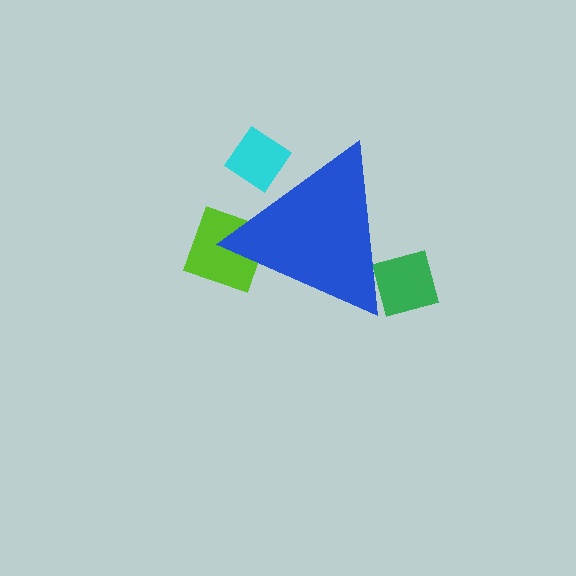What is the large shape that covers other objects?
A blue triangle.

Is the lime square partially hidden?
Yes, the lime square is partially hidden behind the blue triangle.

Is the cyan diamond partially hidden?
Yes, the cyan diamond is partially hidden behind the blue triangle.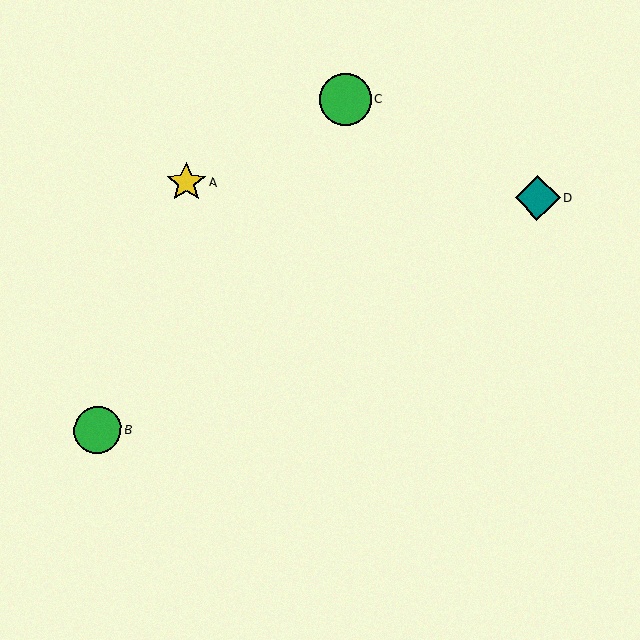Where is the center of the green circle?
The center of the green circle is at (97, 430).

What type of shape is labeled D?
Shape D is a teal diamond.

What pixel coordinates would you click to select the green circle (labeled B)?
Click at (97, 430) to select the green circle B.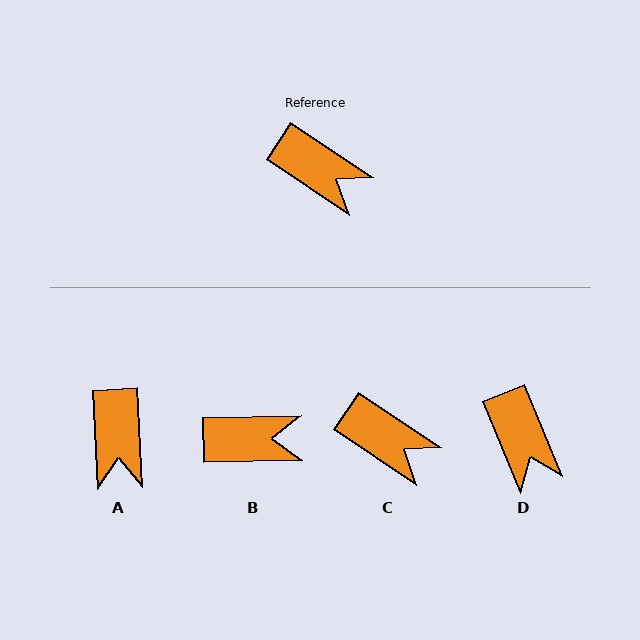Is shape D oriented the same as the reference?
No, it is off by about 34 degrees.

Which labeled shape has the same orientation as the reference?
C.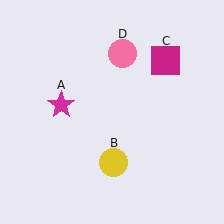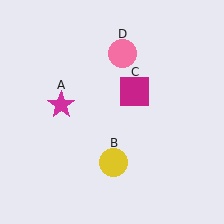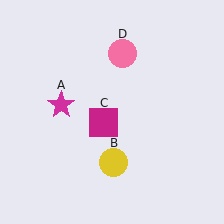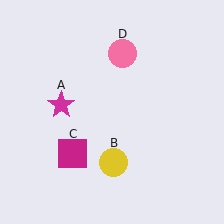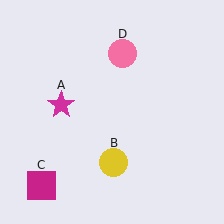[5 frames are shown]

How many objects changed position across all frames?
1 object changed position: magenta square (object C).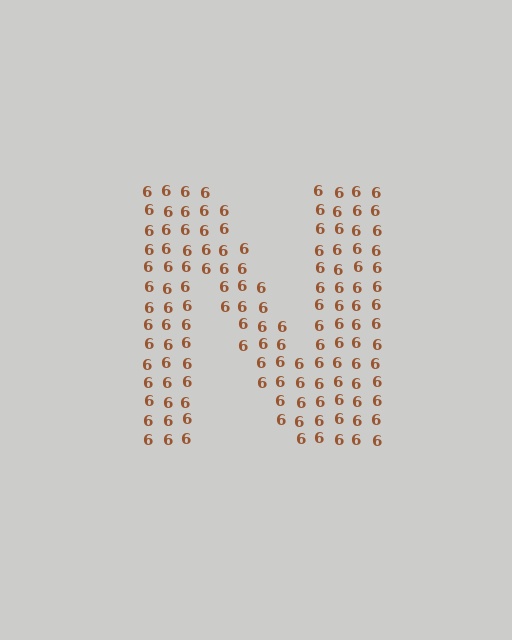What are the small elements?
The small elements are digit 6's.